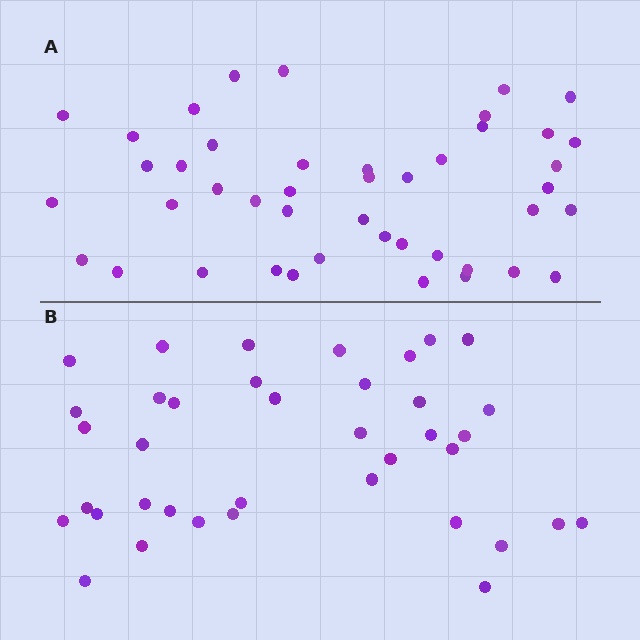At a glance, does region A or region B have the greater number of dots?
Region A (the top region) has more dots.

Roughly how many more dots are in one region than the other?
Region A has about 6 more dots than region B.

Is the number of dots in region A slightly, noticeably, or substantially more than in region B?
Region A has only slightly more — the two regions are fairly close. The ratio is roughly 1.2 to 1.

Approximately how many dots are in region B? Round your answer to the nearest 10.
About 40 dots. (The exact count is 38, which rounds to 40.)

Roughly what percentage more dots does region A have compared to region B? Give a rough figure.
About 15% more.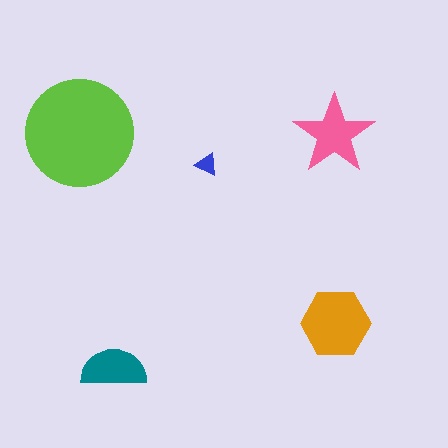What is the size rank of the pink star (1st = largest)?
3rd.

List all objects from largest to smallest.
The lime circle, the orange hexagon, the pink star, the teal semicircle, the blue triangle.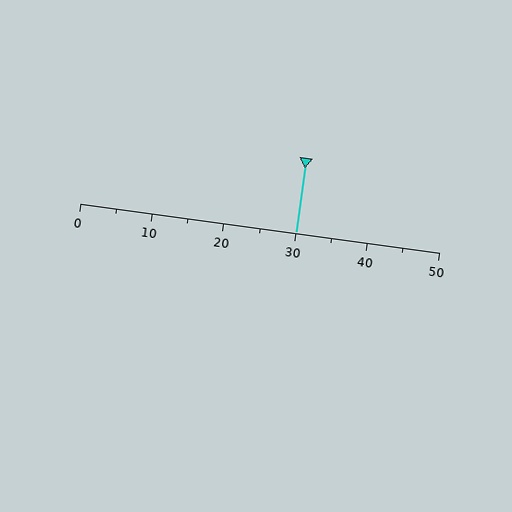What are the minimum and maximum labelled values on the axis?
The axis runs from 0 to 50.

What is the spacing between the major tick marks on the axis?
The major ticks are spaced 10 apart.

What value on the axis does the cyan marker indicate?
The marker indicates approximately 30.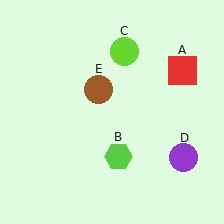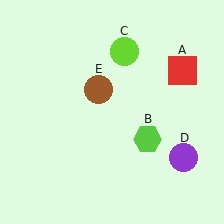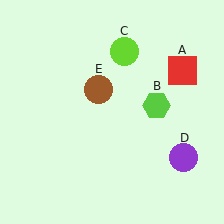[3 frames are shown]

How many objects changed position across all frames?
1 object changed position: lime hexagon (object B).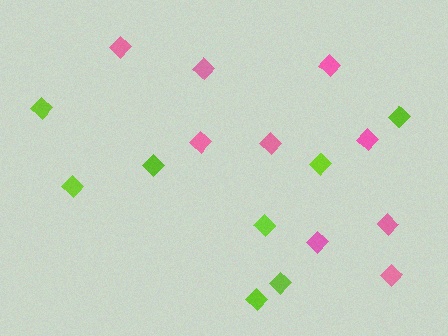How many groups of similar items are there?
There are 2 groups: one group of lime diamonds (8) and one group of pink diamonds (9).